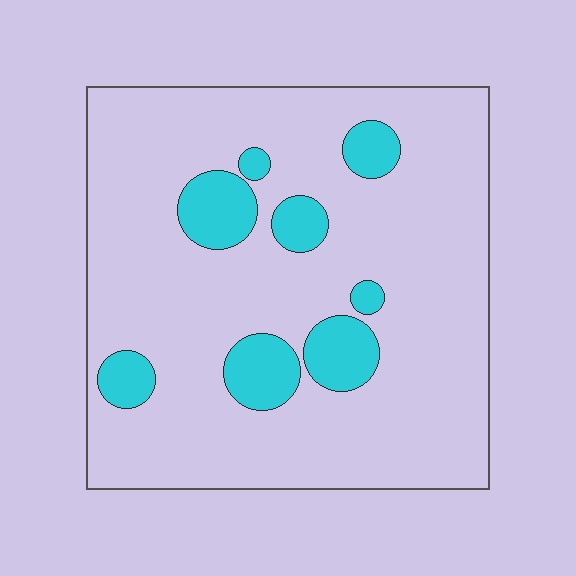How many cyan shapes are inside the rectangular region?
8.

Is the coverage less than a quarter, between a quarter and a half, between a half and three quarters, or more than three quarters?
Less than a quarter.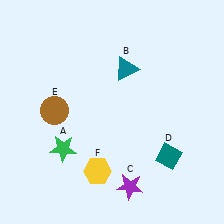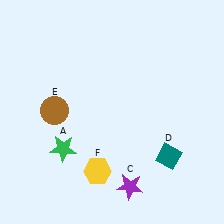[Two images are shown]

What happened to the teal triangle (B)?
The teal triangle (B) was removed in Image 2. It was in the top-right area of Image 1.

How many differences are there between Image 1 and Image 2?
There is 1 difference between the two images.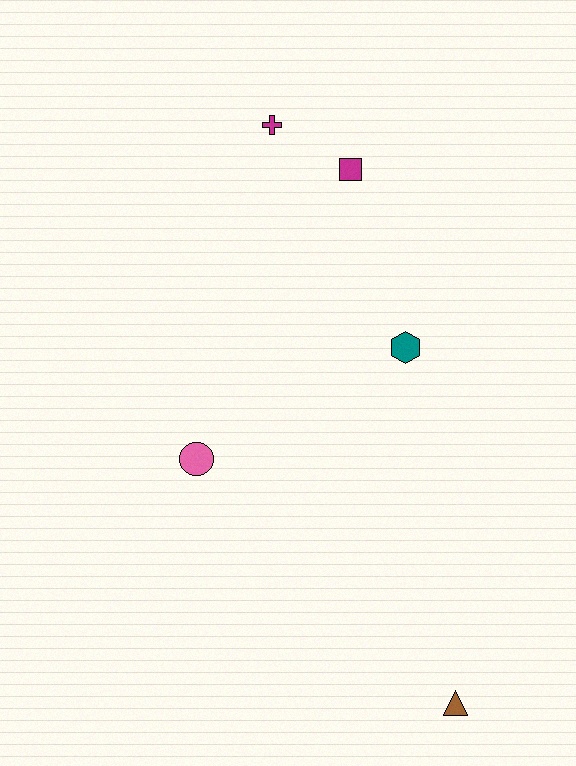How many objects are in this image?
There are 5 objects.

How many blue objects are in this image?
There are no blue objects.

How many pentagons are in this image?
There are no pentagons.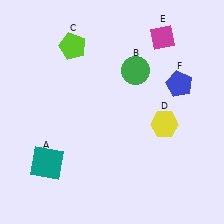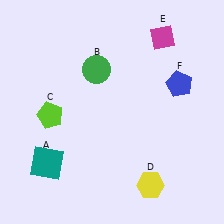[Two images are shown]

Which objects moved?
The objects that moved are: the green circle (B), the lime pentagon (C), the yellow hexagon (D).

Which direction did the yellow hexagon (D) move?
The yellow hexagon (D) moved down.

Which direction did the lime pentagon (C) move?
The lime pentagon (C) moved down.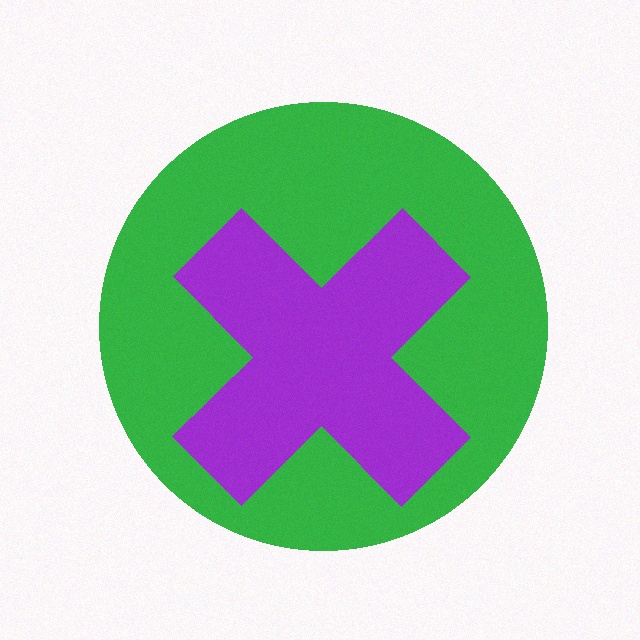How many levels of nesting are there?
2.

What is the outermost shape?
The green circle.